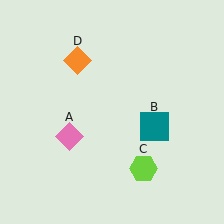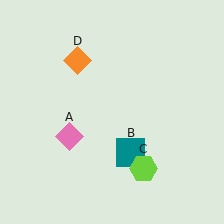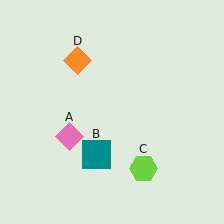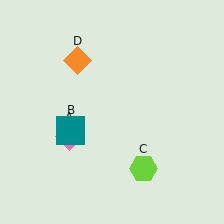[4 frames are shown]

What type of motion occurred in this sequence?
The teal square (object B) rotated clockwise around the center of the scene.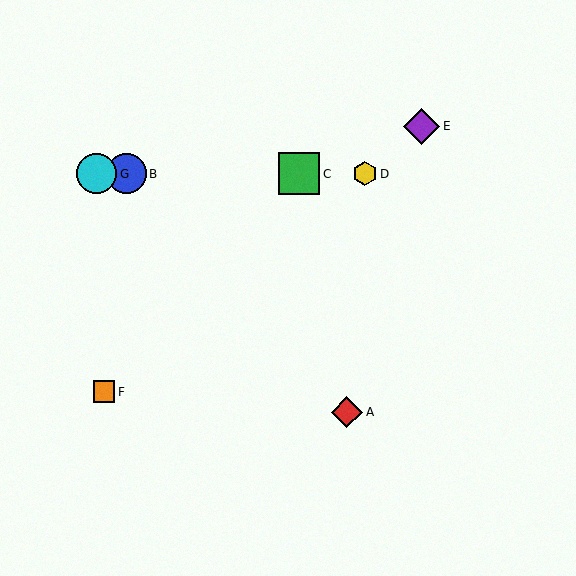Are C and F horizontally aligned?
No, C is at y≈174 and F is at y≈392.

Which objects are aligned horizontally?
Objects B, C, D, G are aligned horizontally.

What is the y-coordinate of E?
Object E is at y≈126.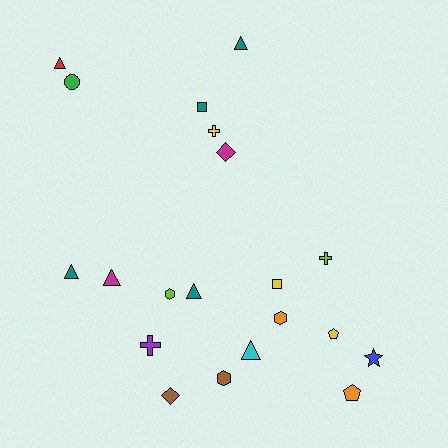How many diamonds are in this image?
There are 2 diamonds.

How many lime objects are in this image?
There are 2 lime objects.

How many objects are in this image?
There are 20 objects.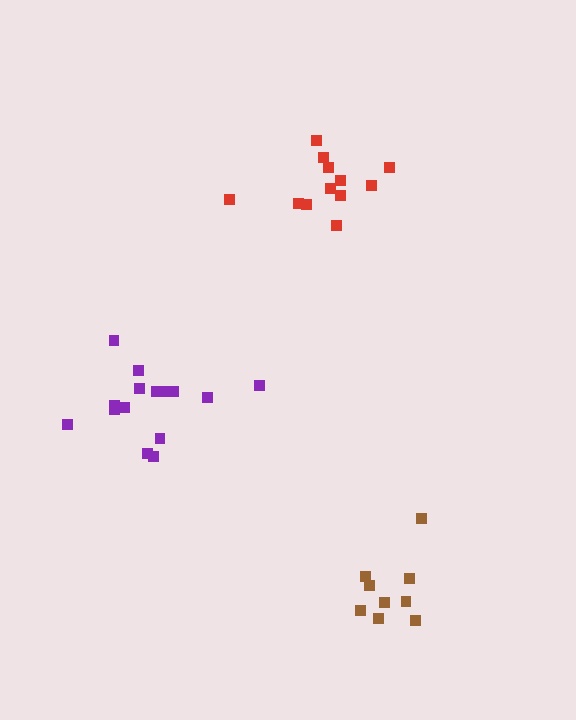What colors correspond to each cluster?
The clusters are colored: brown, purple, red.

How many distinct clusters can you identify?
There are 3 distinct clusters.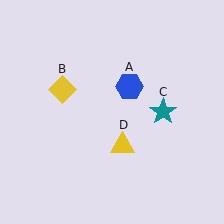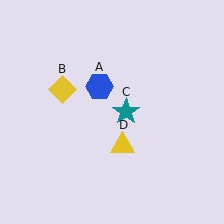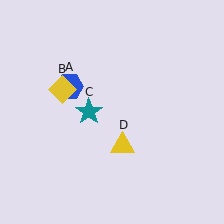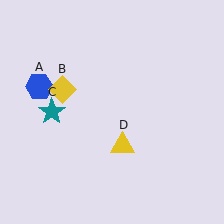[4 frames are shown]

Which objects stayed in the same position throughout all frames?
Yellow diamond (object B) and yellow triangle (object D) remained stationary.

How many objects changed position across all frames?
2 objects changed position: blue hexagon (object A), teal star (object C).